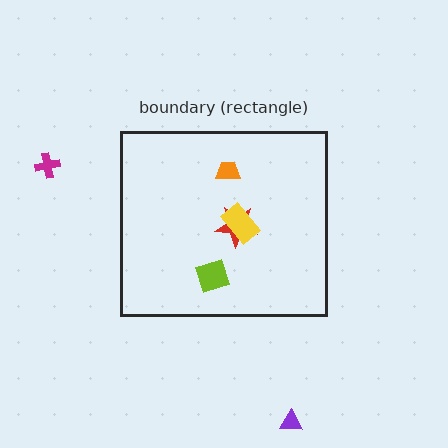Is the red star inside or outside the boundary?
Inside.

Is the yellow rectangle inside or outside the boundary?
Inside.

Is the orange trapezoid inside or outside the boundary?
Inside.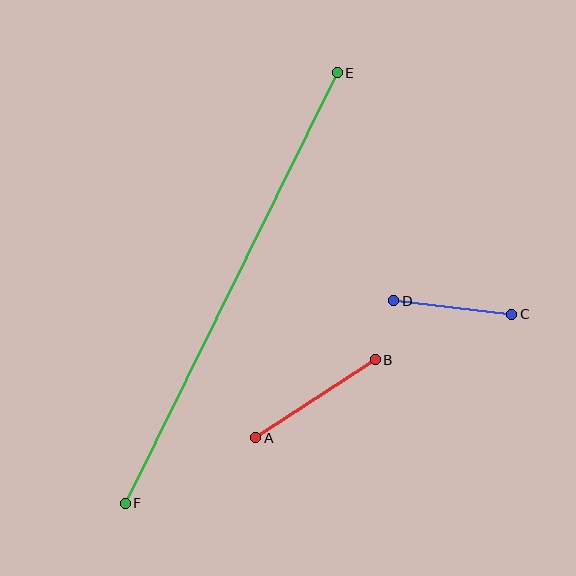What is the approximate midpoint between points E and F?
The midpoint is at approximately (231, 288) pixels.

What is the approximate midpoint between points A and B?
The midpoint is at approximately (315, 399) pixels.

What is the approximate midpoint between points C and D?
The midpoint is at approximately (453, 308) pixels.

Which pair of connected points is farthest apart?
Points E and F are farthest apart.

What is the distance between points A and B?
The distance is approximately 143 pixels.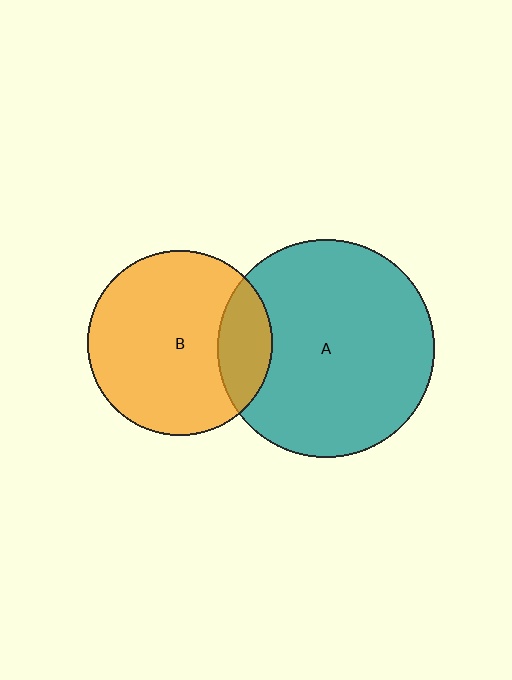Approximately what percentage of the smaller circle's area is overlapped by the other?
Approximately 20%.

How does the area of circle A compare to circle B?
Approximately 1.4 times.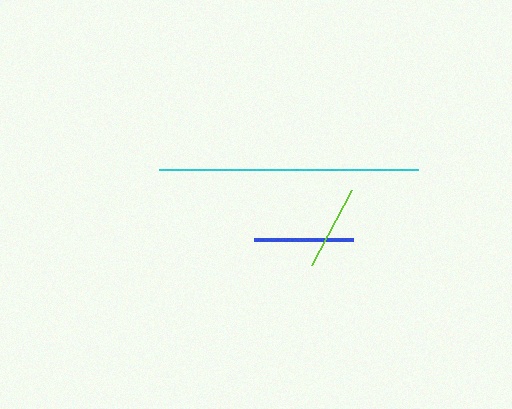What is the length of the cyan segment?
The cyan segment is approximately 259 pixels long.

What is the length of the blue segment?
The blue segment is approximately 99 pixels long.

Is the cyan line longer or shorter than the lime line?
The cyan line is longer than the lime line.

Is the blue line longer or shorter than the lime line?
The blue line is longer than the lime line.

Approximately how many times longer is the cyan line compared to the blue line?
The cyan line is approximately 2.6 times the length of the blue line.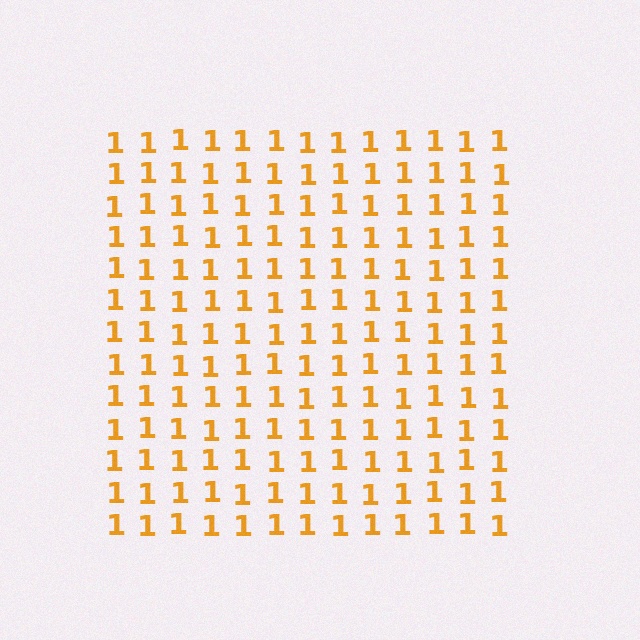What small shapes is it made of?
It is made of small digit 1's.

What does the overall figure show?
The overall figure shows a square.